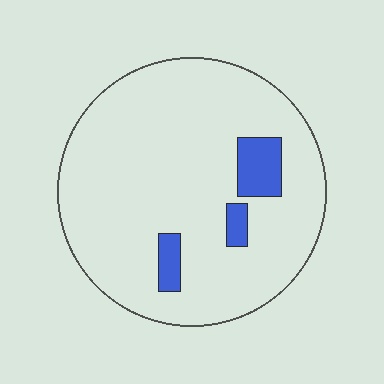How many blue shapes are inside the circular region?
3.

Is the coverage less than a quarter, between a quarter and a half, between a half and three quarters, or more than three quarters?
Less than a quarter.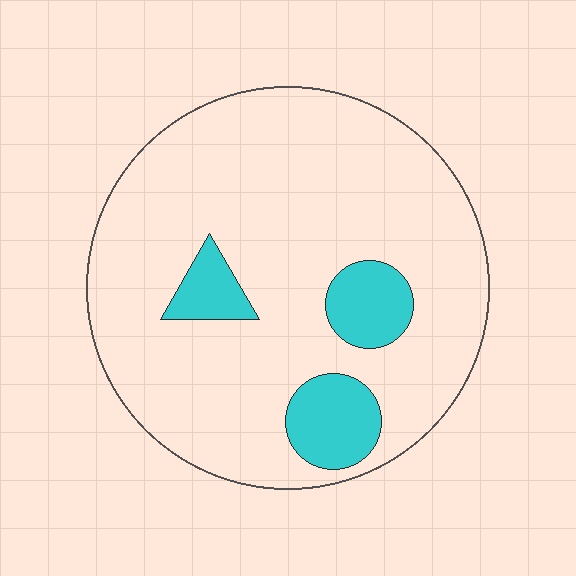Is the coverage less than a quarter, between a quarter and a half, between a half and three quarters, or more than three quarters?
Less than a quarter.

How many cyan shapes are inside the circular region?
3.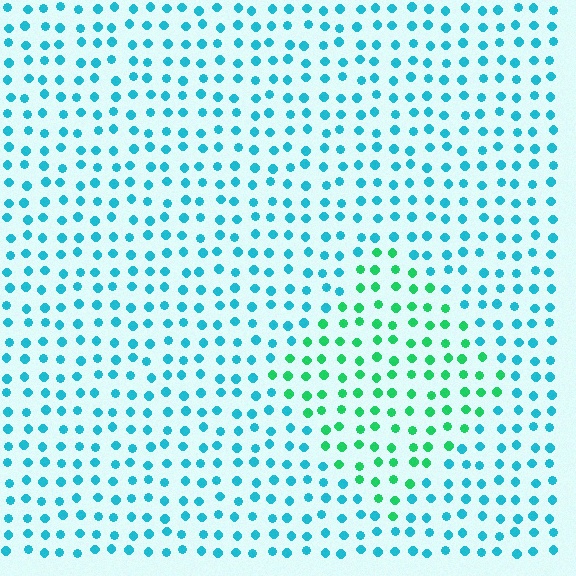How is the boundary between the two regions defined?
The boundary is defined purely by a slight shift in hue (about 44 degrees). Spacing, size, and orientation are identical on both sides.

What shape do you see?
I see a diamond.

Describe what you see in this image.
The image is filled with small cyan elements in a uniform arrangement. A diamond-shaped region is visible where the elements are tinted to a slightly different hue, forming a subtle color boundary.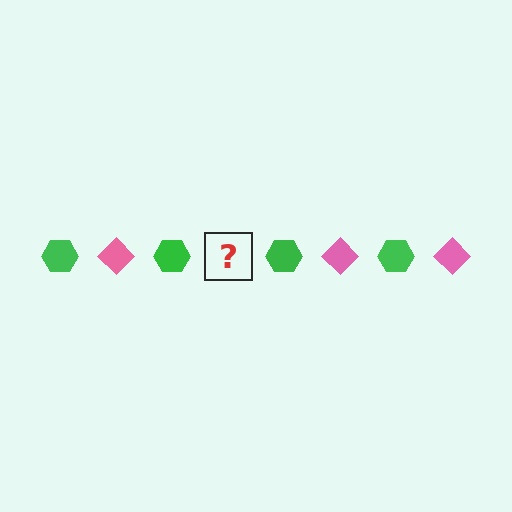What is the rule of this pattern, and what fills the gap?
The rule is that the pattern alternates between green hexagon and pink diamond. The gap should be filled with a pink diamond.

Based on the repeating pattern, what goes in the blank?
The blank should be a pink diamond.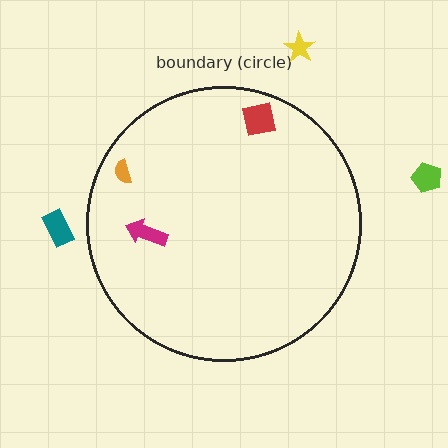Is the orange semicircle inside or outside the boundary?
Inside.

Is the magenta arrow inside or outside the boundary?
Inside.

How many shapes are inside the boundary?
3 inside, 3 outside.